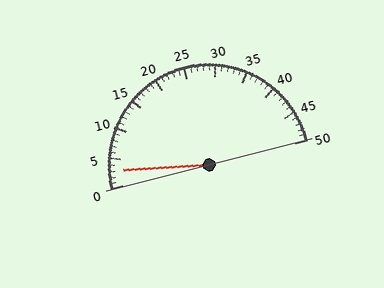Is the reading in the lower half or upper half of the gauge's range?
The reading is in the lower half of the range (0 to 50).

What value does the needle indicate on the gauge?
The needle indicates approximately 3.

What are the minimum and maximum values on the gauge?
The gauge ranges from 0 to 50.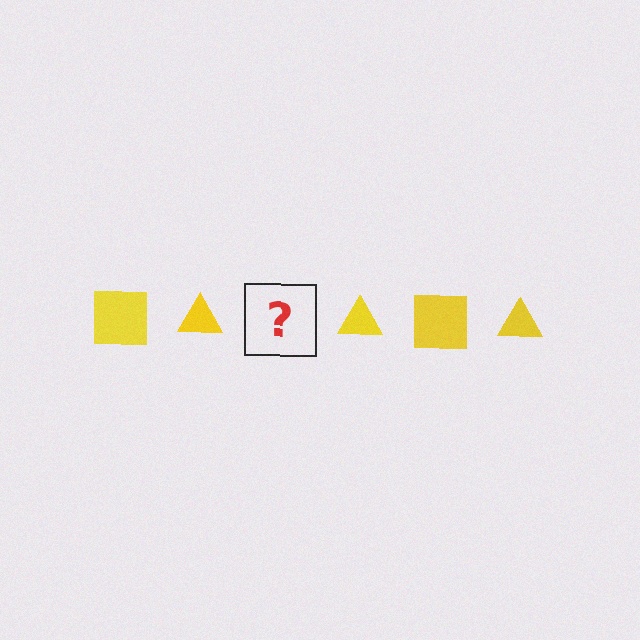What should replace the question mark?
The question mark should be replaced with a yellow square.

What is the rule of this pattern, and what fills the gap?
The rule is that the pattern cycles through square, triangle shapes in yellow. The gap should be filled with a yellow square.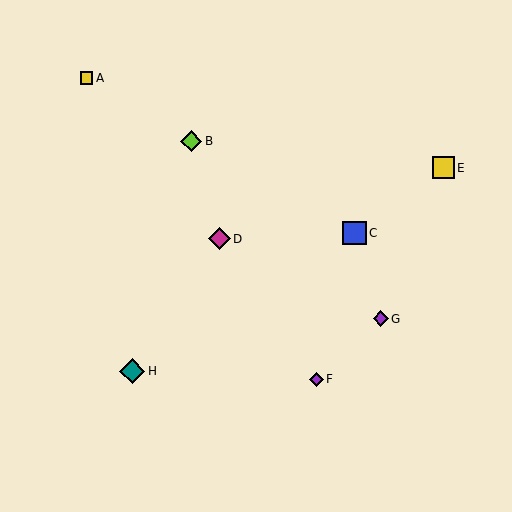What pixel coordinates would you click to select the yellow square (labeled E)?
Click at (443, 168) to select the yellow square E.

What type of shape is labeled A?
Shape A is a yellow square.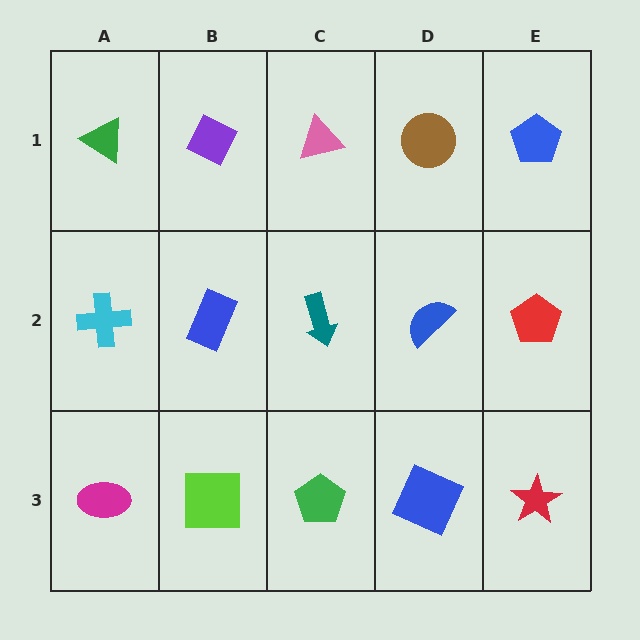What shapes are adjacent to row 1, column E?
A red pentagon (row 2, column E), a brown circle (row 1, column D).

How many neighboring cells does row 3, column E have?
2.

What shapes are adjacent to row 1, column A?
A cyan cross (row 2, column A), a purple diamond (row 1, column B).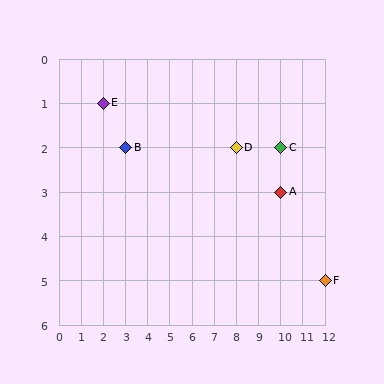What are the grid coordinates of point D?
Point D is at grid coordinates (8, 2).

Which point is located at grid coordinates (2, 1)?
Point E is at (2, 1).